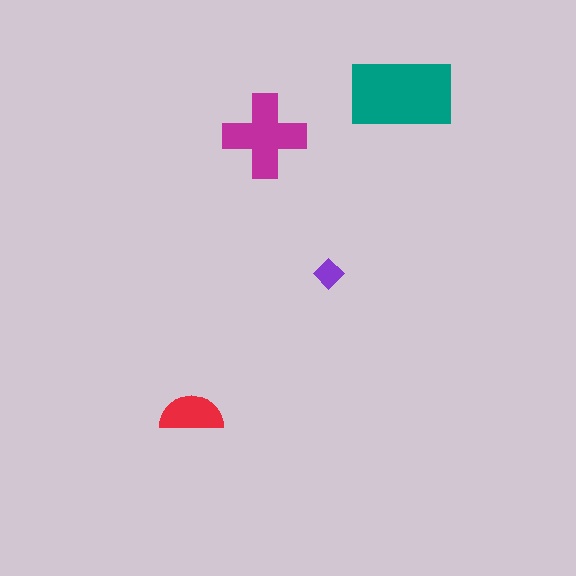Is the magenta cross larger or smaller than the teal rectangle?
Smaller.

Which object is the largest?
The teal rectangle.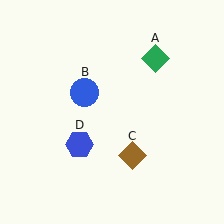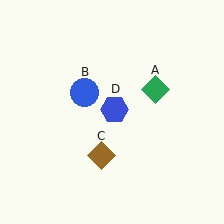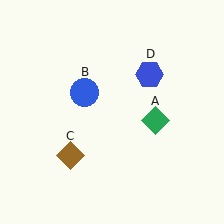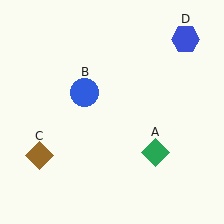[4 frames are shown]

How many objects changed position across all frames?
3 objects changed position: green diamond (object A), brown diamond (object C), blue hexagon (object D).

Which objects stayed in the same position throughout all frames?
Blue circle (object B) remained stationary.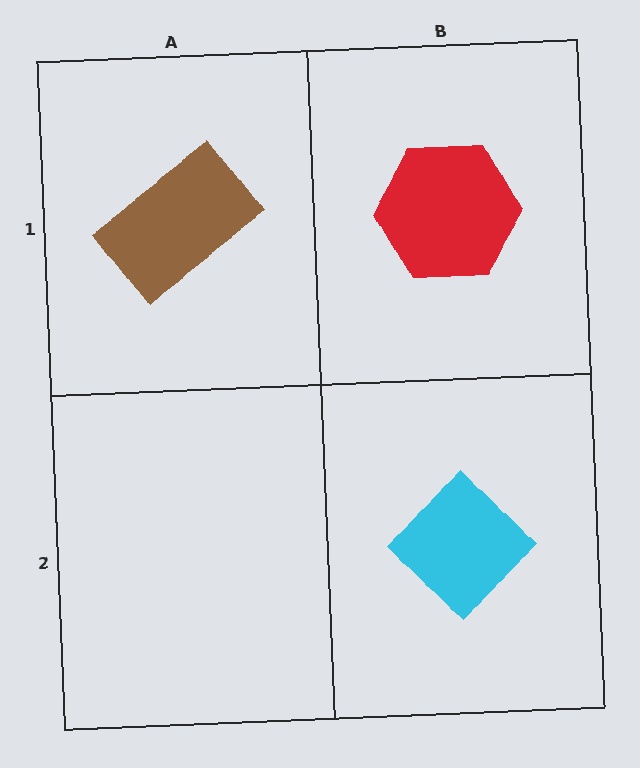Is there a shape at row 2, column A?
No, that cell is empty.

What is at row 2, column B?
A cyan diamond.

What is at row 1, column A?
A brown rectangle.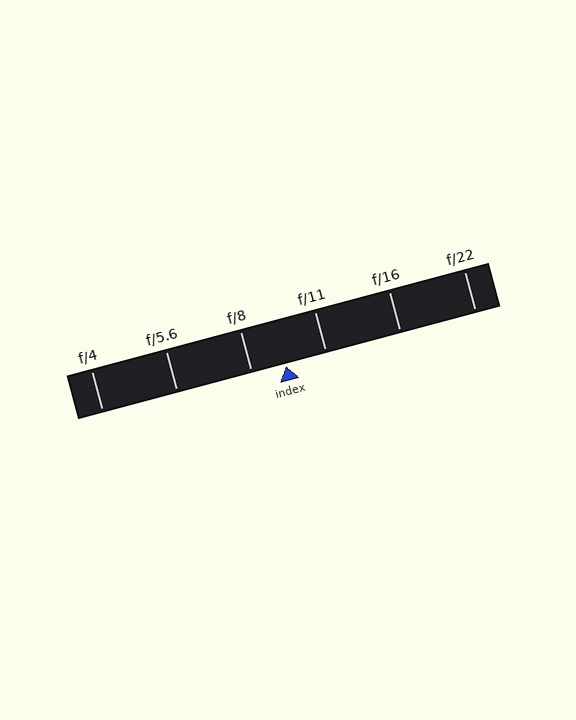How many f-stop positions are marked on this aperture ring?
There are 6 f-stop positions marked.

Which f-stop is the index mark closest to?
The index mark is closest to f/8.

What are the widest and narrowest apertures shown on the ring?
The widest aperture shown is f/4 and the narrowest is f/22.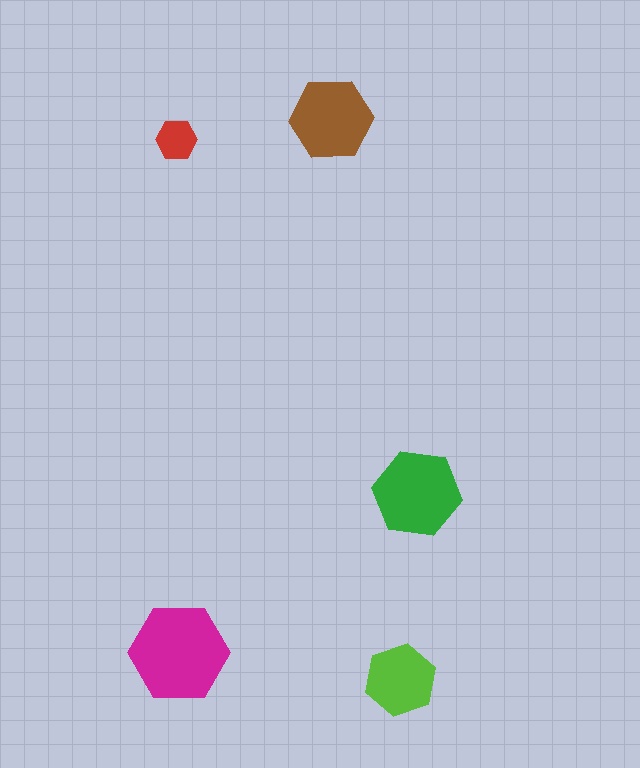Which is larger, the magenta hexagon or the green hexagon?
The magenta one.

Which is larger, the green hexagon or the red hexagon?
The green one.